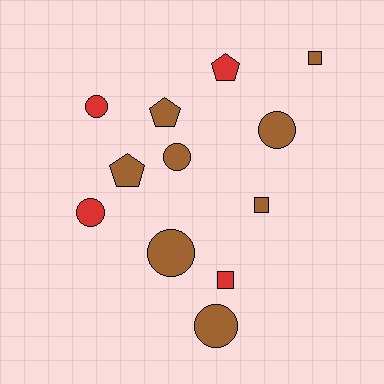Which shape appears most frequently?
Circle, with 6 objects.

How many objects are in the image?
There are 12 objects.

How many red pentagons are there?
There is 1 red pentagon.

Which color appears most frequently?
Brown, with 8 objects.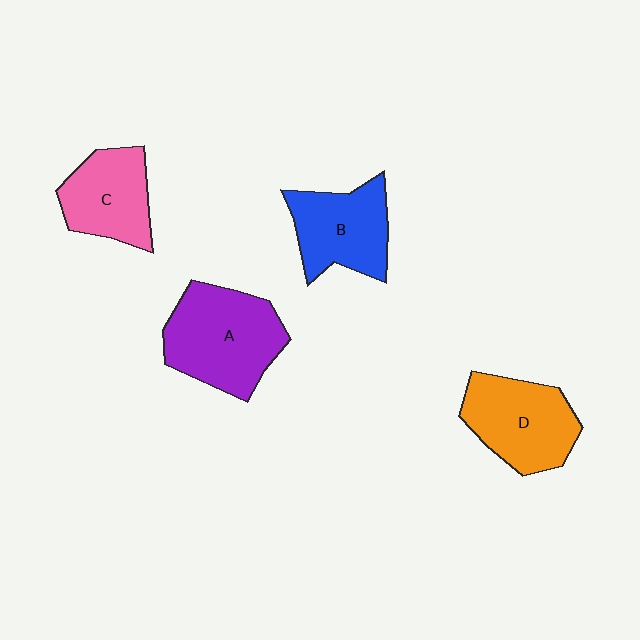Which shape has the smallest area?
Shape C (pink).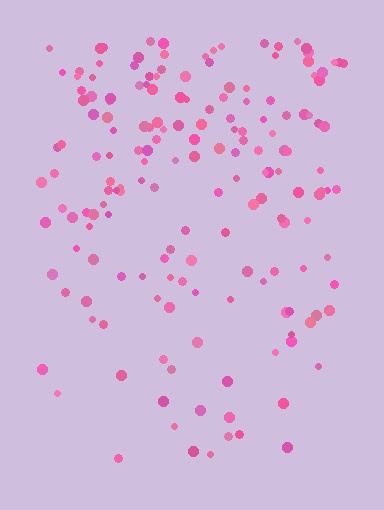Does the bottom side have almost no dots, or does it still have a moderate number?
Still a moderate number, just noticeably fewer than the top.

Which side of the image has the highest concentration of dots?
The top.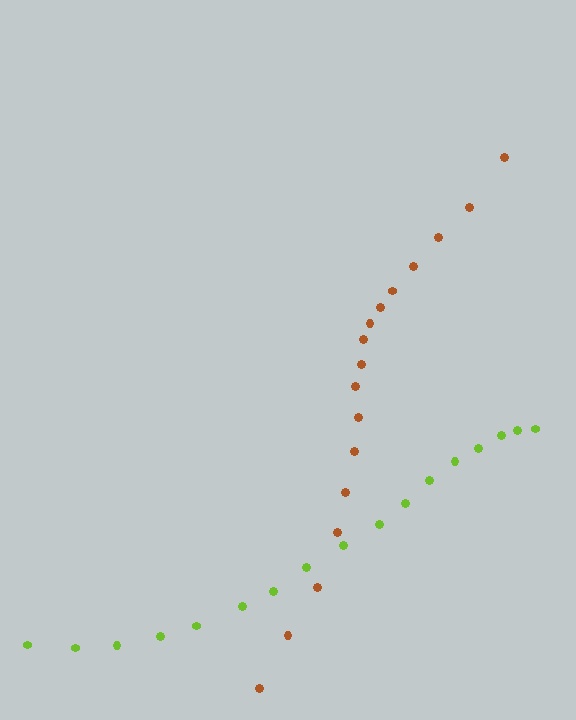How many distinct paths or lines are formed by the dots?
There are 2 distinct paths.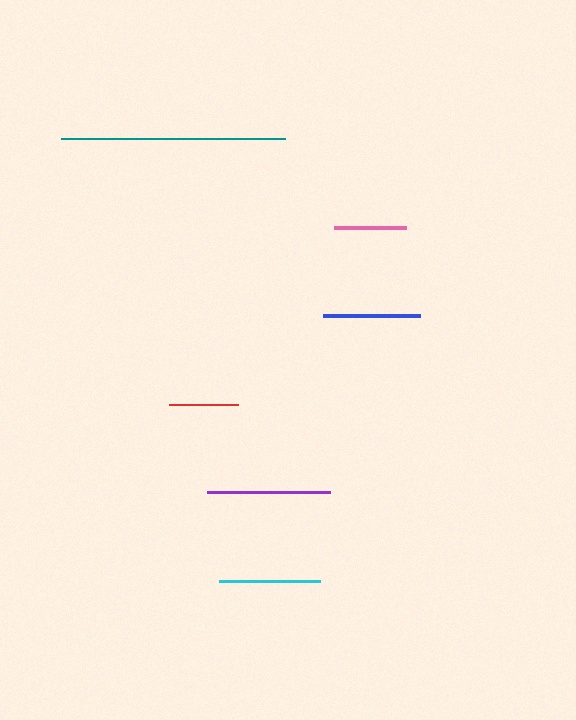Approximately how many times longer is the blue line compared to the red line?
The blue line is approximately 1.4 times the length of the red line.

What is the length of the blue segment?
The blue segment is approximately 97 pixels long.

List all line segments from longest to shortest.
From longest to shortest: teal, purple, cyan, blue, pink, red.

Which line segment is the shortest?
The red line is the shortest at approximately 68 pixels.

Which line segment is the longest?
The teal line is the longest at approximately 224 pixels.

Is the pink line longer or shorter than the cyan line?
The cyan line is longer than the pink line.